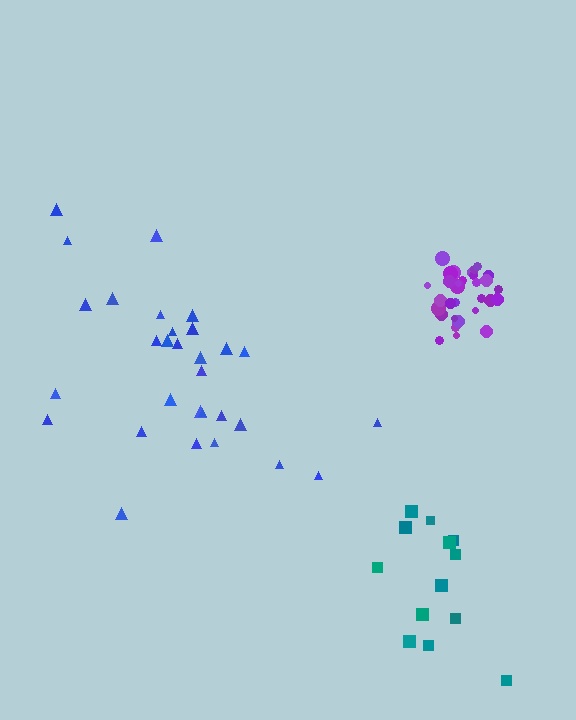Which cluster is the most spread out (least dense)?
Teal.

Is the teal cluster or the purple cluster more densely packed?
Purple.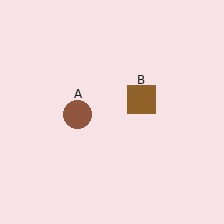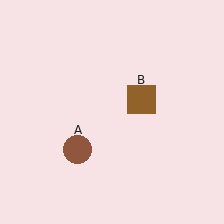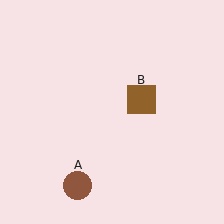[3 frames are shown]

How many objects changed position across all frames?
1 object changed position: brown circle (object A).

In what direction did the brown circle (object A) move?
The brown circle (object A) moved down.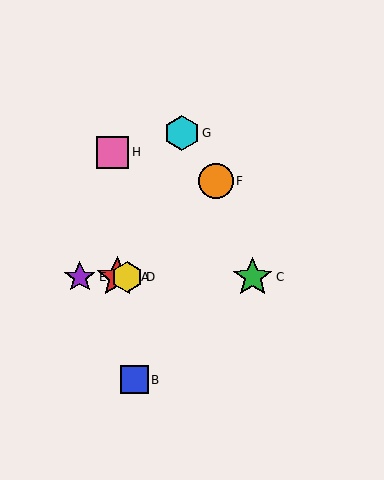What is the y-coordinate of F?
Object F is at y≈181.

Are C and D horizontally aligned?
Yes, both are at y≈277.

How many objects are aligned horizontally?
4 objects (A, C, D, E) are aligned horizontally.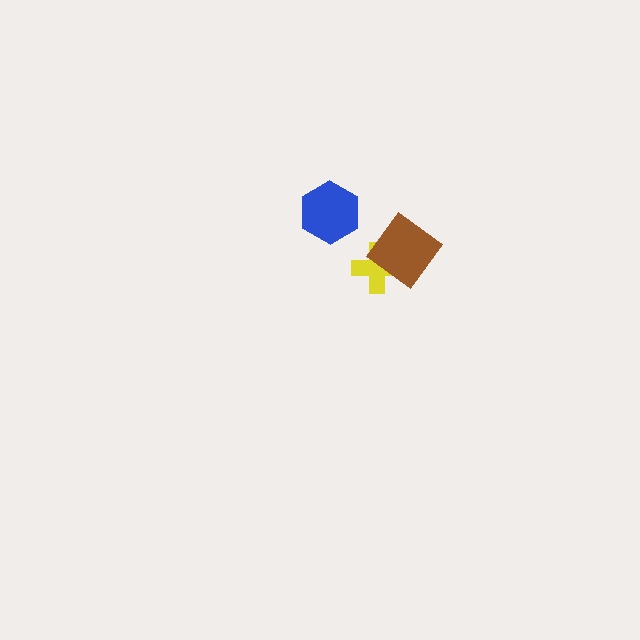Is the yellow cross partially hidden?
Yes, it is partially covered by another shape.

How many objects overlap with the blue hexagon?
0 objects overlap with the blue hexagon.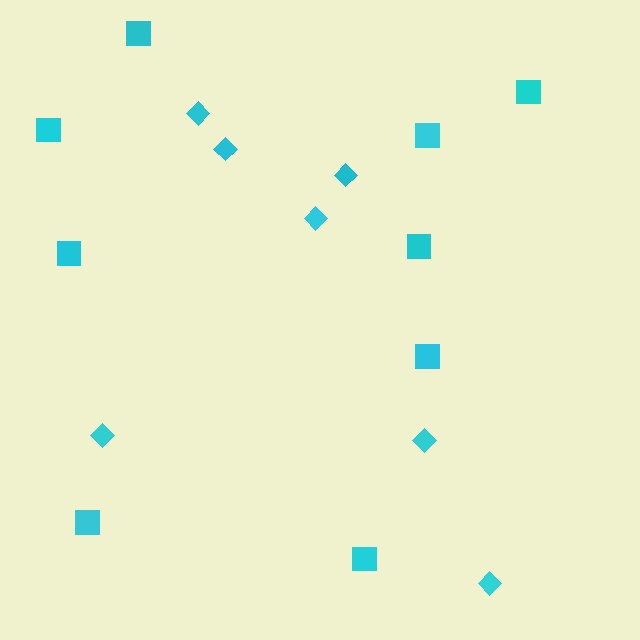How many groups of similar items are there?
There are 2 groups: one group of diamonds (7) and one group of squares (9).